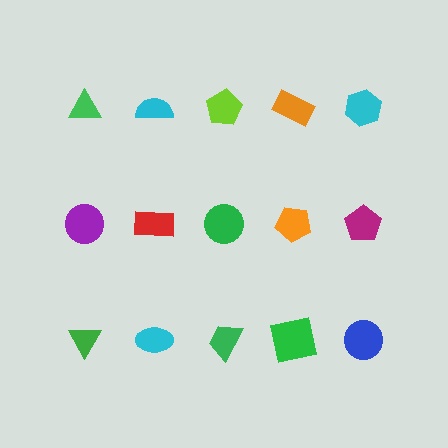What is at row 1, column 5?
A cyan hexagon.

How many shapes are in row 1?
5 shapes.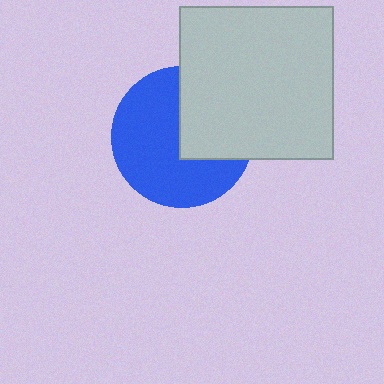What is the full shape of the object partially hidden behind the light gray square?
The partially hidden object is a blue circle.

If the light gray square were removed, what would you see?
You would see the complete blue circle.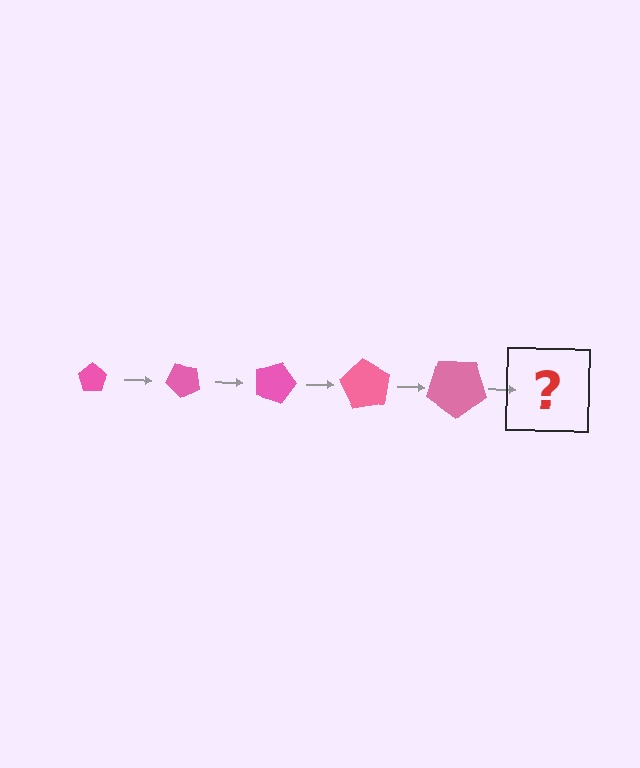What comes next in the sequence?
The next element should be a pentagon, larger than the previous one and rotated 225 degrees from the start.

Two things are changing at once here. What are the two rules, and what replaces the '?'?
The two rules are that the pentagon grows larger each step and it rotates 45 degrees each step. The '?' should be a pentagon, larger than the previous one and rotated 225 degrees from the start.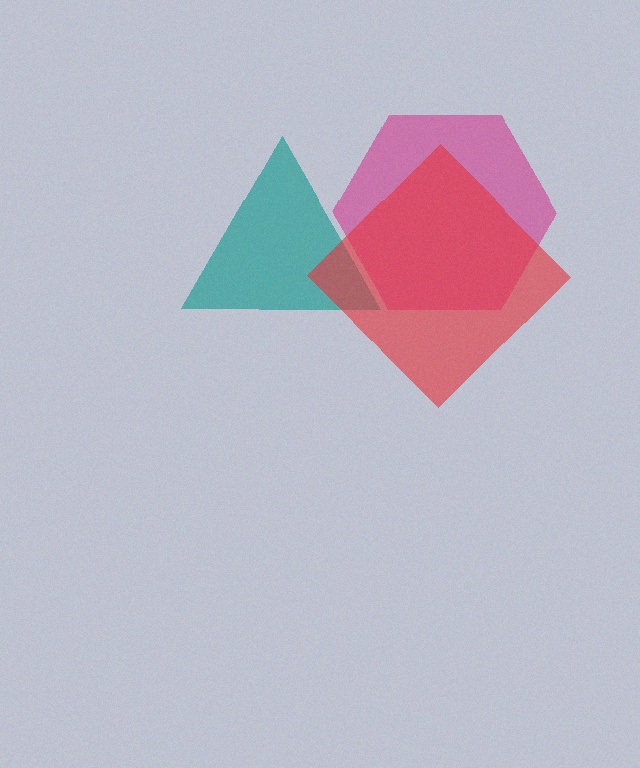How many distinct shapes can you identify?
There are 3 distinct shapes: a teal triangle, a magenta hexagon, a red diamond.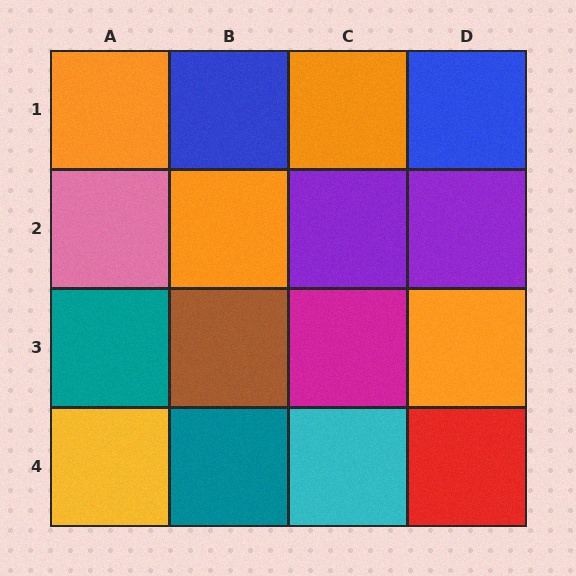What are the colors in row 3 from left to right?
Teal, brown, magenta, orange.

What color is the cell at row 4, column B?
Teal.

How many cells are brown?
1 cell is brown.